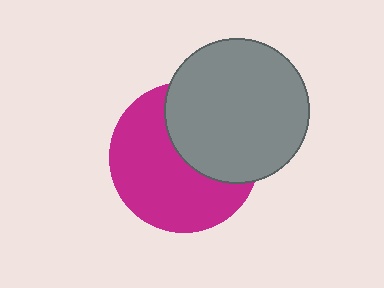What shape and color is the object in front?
The object in front is a gray circle.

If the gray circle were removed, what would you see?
You would see the complete magenta circle.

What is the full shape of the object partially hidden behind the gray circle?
The partially hidden object is a magenta circle.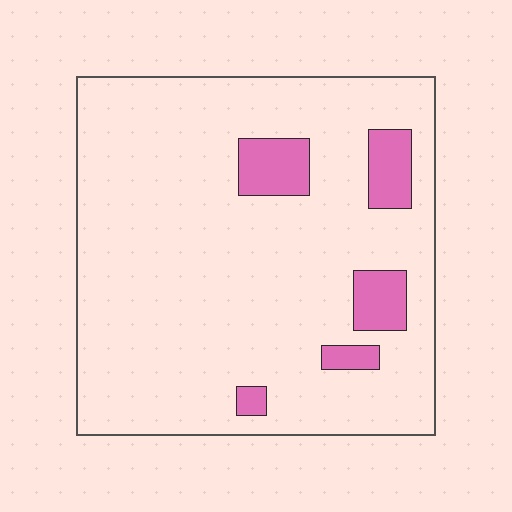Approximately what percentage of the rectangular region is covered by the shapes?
Approximately 10%.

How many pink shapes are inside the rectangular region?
5.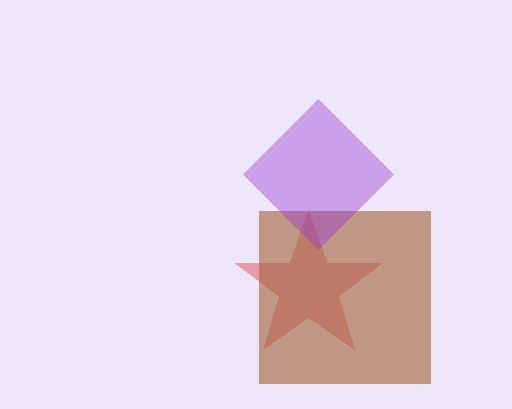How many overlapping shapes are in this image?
There are 3 overlapping shapes in the image.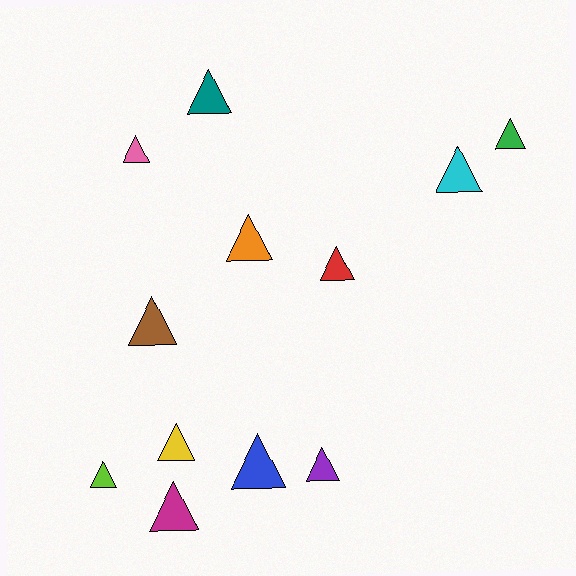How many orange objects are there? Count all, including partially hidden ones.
There is 1 orange object.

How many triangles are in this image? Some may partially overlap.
There are 12 triangles.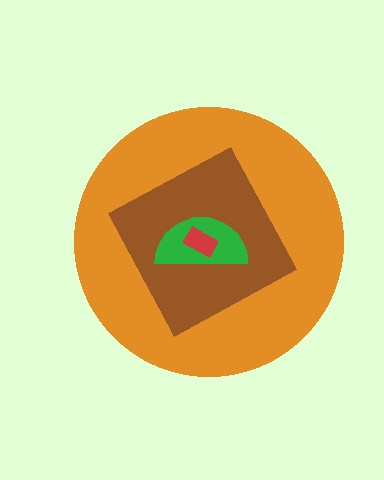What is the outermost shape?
The orange circle.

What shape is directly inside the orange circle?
The brown diamond.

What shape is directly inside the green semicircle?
The red rectangle.